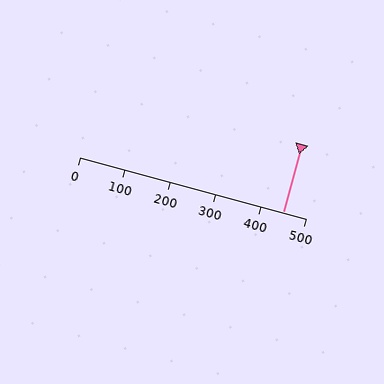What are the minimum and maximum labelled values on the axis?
The axis runs from 0 to 500.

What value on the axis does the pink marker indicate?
The marker indicates approximately 450.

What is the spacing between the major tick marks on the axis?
The major ticks are spaced 100 apart.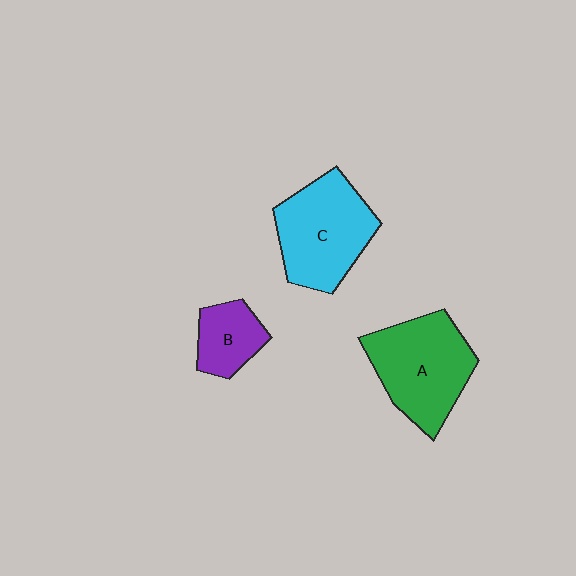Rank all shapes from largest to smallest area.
From largest to smallest: A (green), C (cyan), B (purple).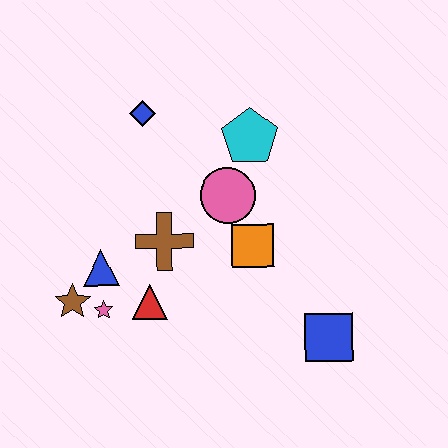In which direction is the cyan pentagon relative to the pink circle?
The cyan pentagon is above the pink circle.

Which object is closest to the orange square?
The pink circle is closest to the orange square.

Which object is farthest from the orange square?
The brown star is farthest from the orange square.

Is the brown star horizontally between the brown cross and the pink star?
No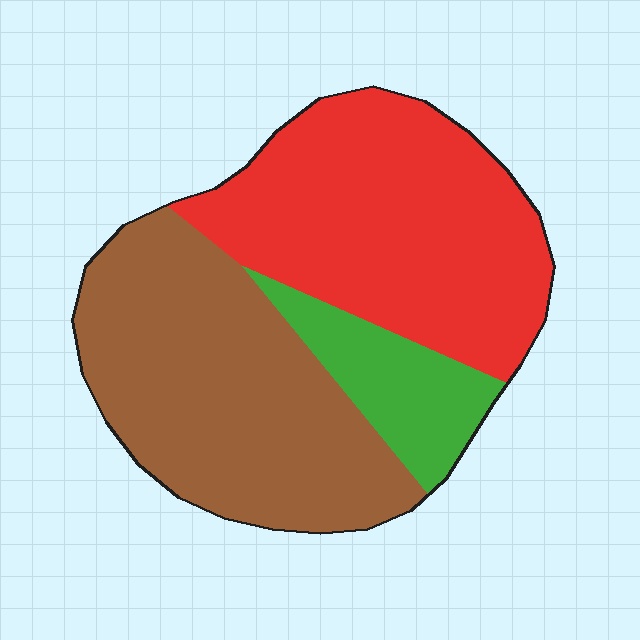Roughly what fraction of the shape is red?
Red covers roughly 45% of the shape.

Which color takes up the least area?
Green, at roughly 15%.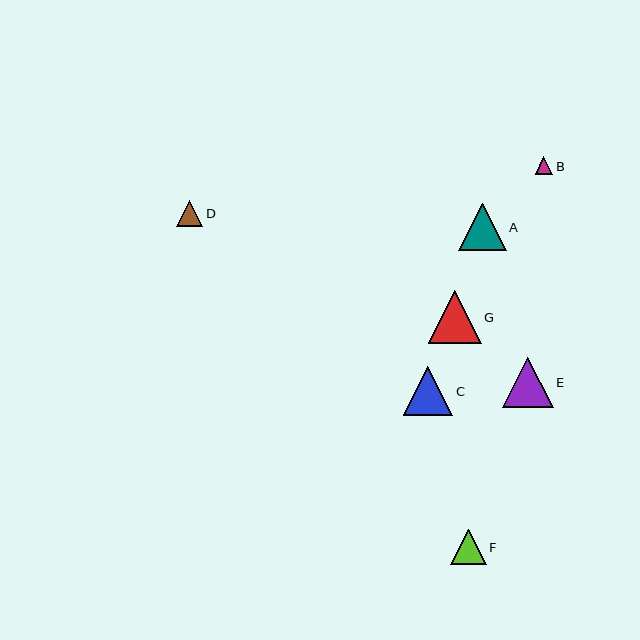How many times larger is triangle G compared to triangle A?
Triangle G is approximately 1.1 times the size of triangle A.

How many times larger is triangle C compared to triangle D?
Triangle C is approximately 1.9 times the size of triangle D.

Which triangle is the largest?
Triangle G is the largest with a size of approximately 53 pixels.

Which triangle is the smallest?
Triangle B is the smallest with a size of approximately 18 pixels.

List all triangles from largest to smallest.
From largest to smallest: G, E, C, A, F, D, B.